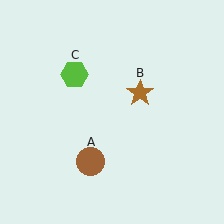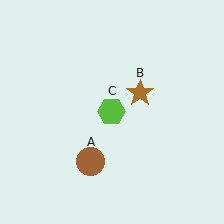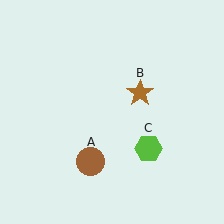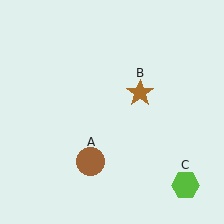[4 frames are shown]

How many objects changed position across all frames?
1 object changed position: lime hexagon (object C).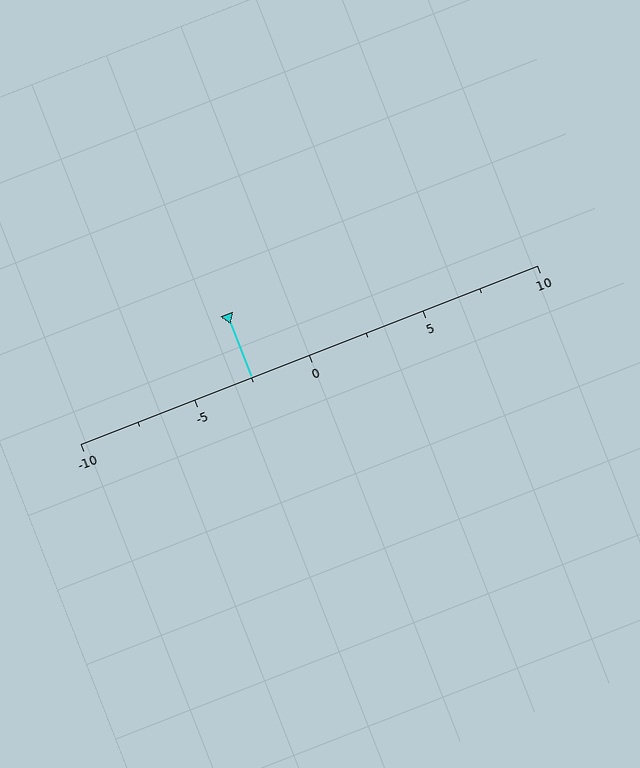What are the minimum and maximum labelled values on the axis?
The axis runs from -10 to 10.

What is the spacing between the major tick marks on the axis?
The major ticks are spaced 5 apart.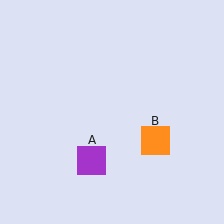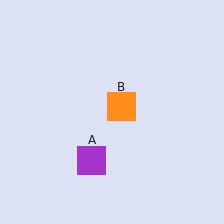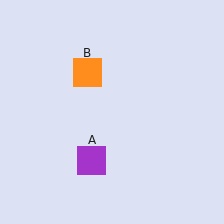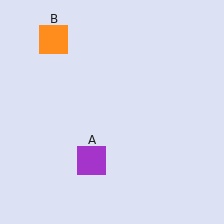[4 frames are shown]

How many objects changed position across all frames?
1 object changed position: orange square (object B).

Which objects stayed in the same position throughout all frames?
Purple square (object A) remained stationary.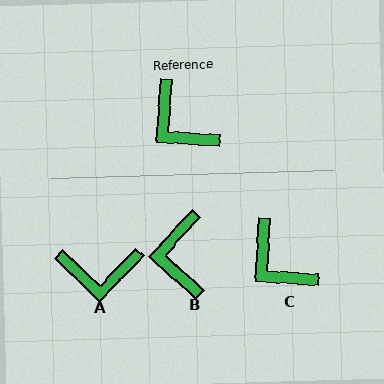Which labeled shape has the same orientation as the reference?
C.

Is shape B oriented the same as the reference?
No, it is off by about 39 degrees.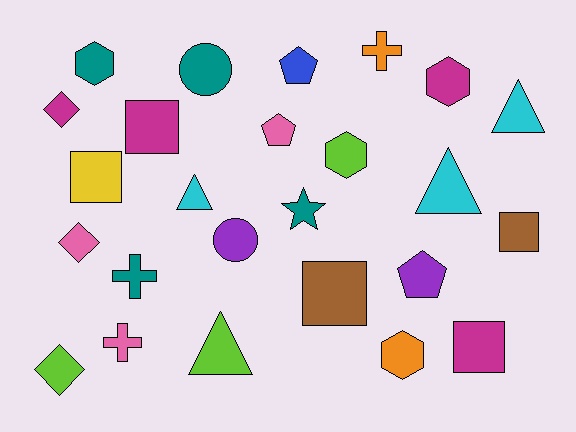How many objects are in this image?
There are 25 objects.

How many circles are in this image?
There are 2 circles.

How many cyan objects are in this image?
There are 3 cyan objects.